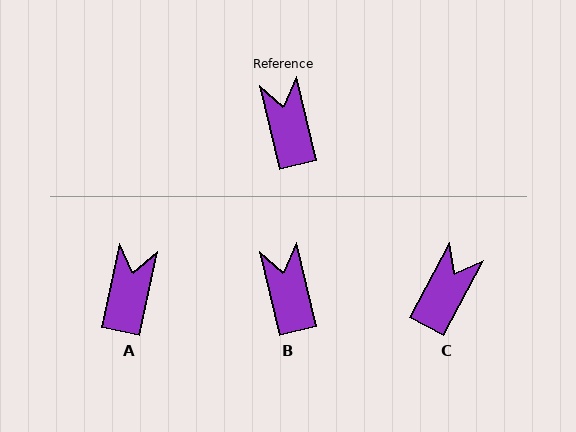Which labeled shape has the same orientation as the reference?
B.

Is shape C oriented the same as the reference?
No, it is off by about 41 degrees.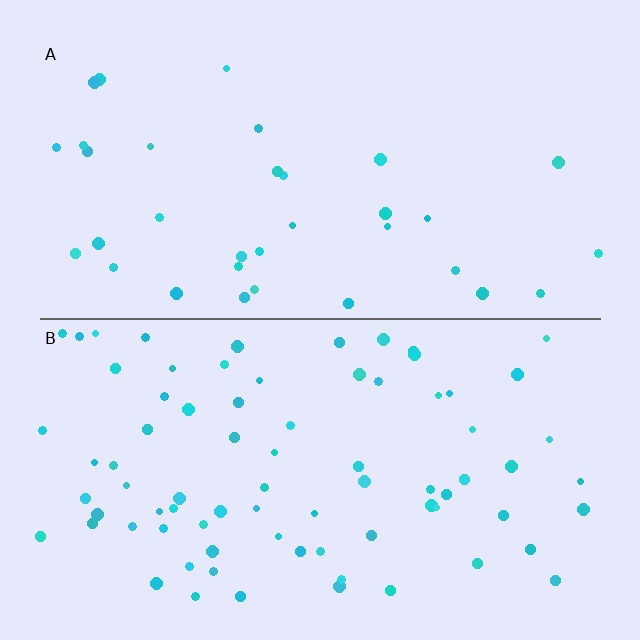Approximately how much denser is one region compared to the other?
Approximately 2.3× — region B over region A.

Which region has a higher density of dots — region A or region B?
B (the bottom).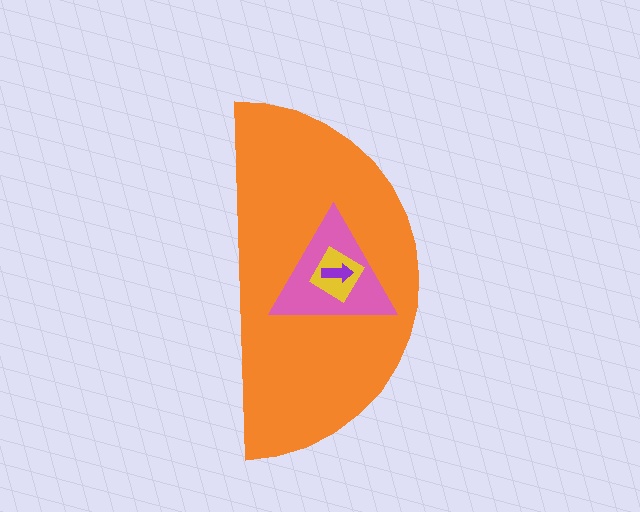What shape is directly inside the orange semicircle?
The pink triangle.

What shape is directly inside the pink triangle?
The yellow diamond.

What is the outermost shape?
The orange semicircle.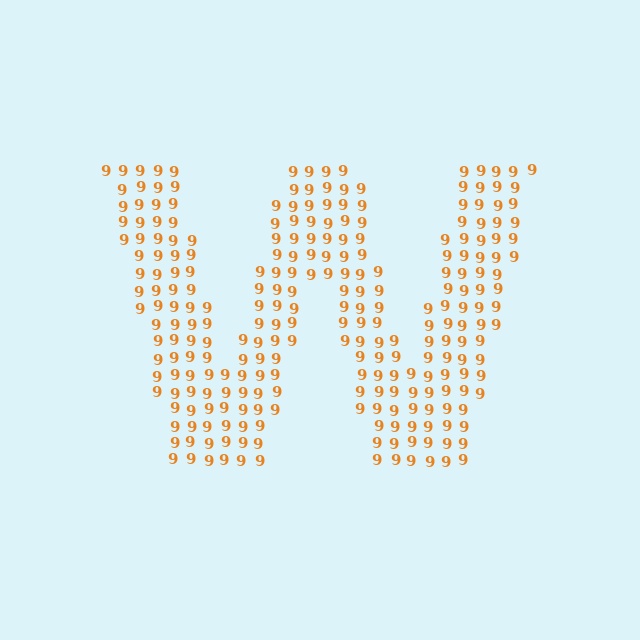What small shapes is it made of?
It is made of small digit 9's.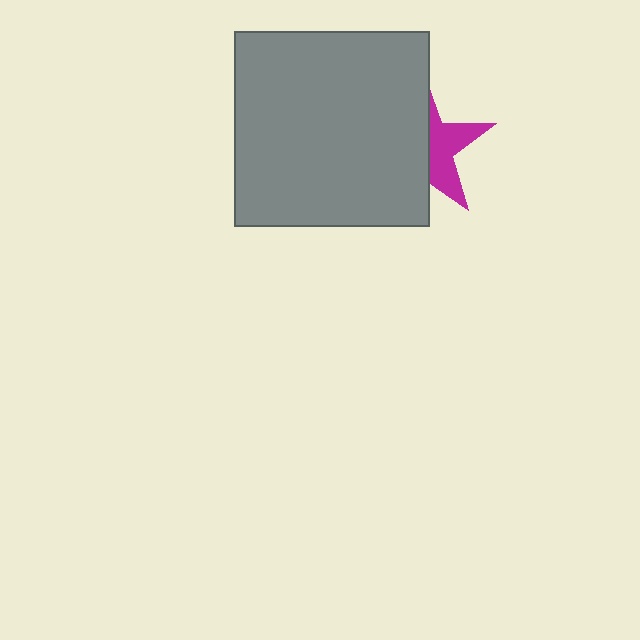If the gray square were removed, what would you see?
You would see the complete magenta star.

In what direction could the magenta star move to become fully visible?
The magenta star could move right. That would shift it out from behind the gray square entirely.